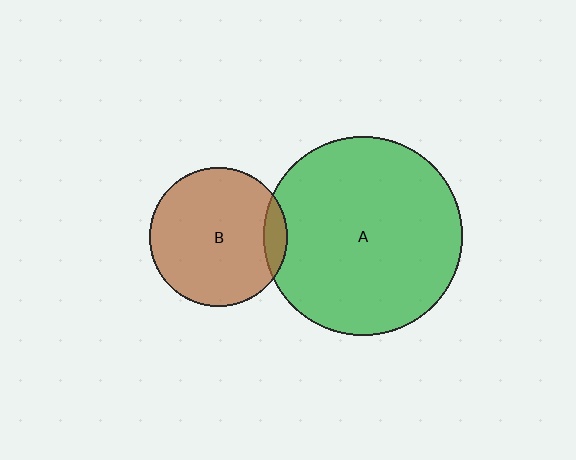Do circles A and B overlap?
Yes.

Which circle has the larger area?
Circle A (green).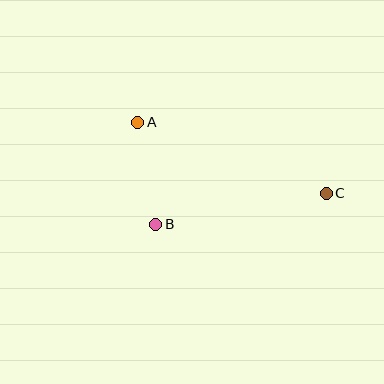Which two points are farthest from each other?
Points A and C are farthest from each other.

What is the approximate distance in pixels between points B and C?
The distance between B and C is approximately 173 pixels.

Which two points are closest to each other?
Points A and B are closest to each other.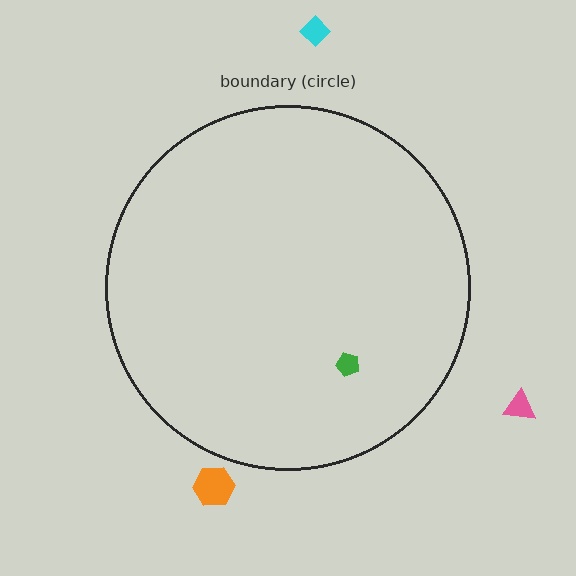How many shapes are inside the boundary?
1 inside, 3 outside.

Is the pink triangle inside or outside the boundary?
Outside.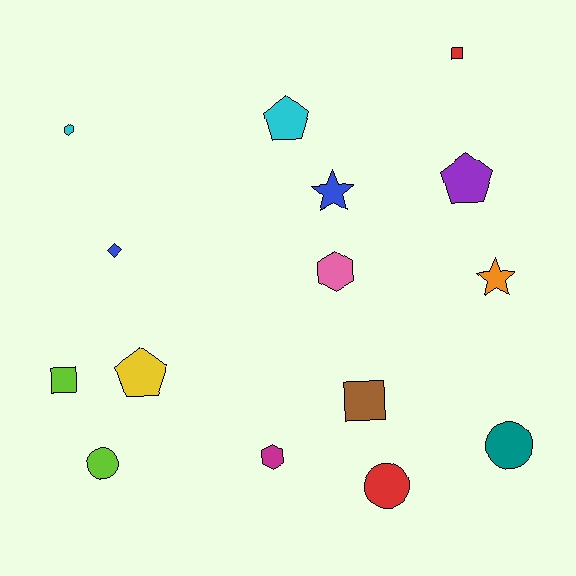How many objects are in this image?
There are 15 objects.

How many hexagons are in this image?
There are 3 hexagons.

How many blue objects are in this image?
There are 2 blue objects.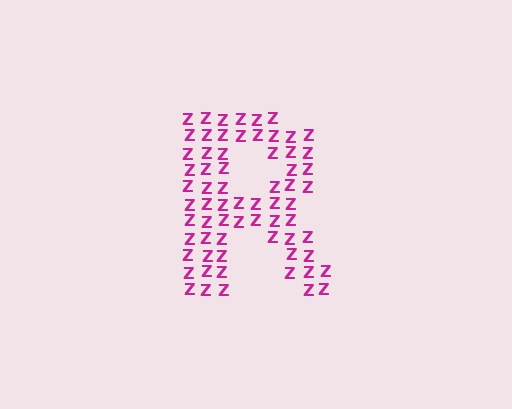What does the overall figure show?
The overall figure shows the letter R.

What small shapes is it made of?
It is made of small letter Z's.